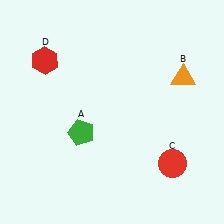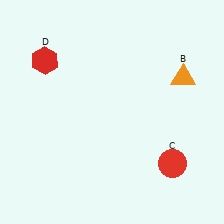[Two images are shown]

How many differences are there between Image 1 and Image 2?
There is 1 difference between the two images.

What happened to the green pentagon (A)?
The green pentagon (A) was removed in Image 2. It was in the bottom-left area of Image 1.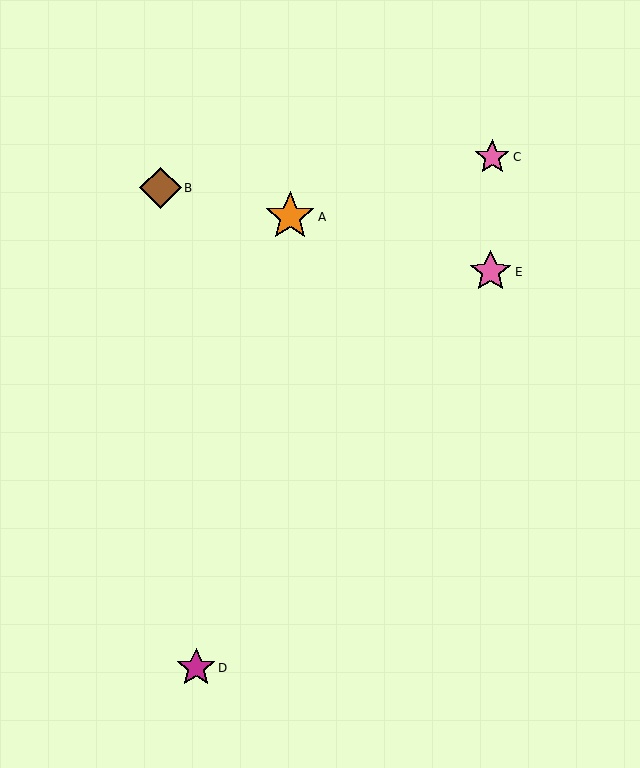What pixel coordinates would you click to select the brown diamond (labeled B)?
Click at (160, 188) to select the brown diamond B.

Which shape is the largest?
The orange star (labeled A) is the largest.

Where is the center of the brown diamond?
The center of the brown diamond is at (160, 188).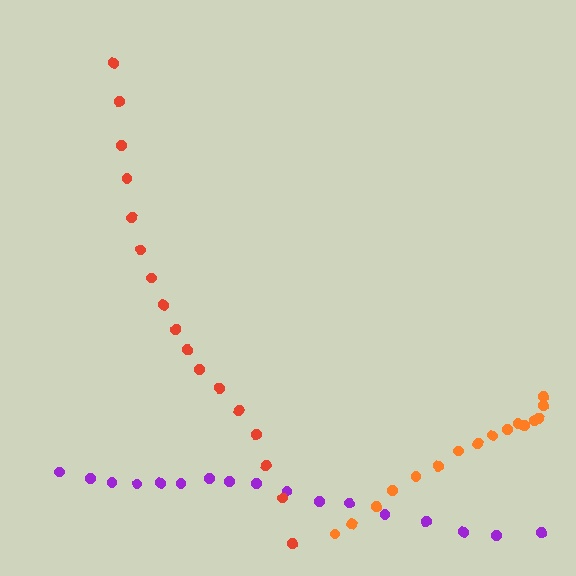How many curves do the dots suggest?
There are 3 distinct paths.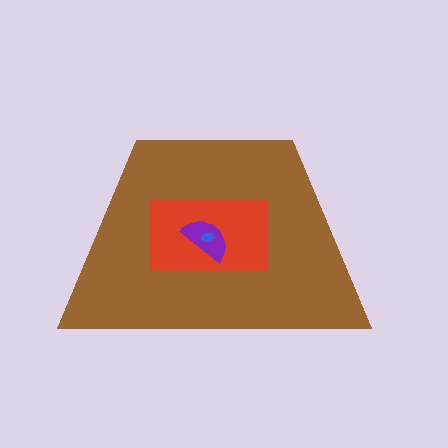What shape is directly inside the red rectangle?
The purple semicircle.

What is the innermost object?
The blue ellipse.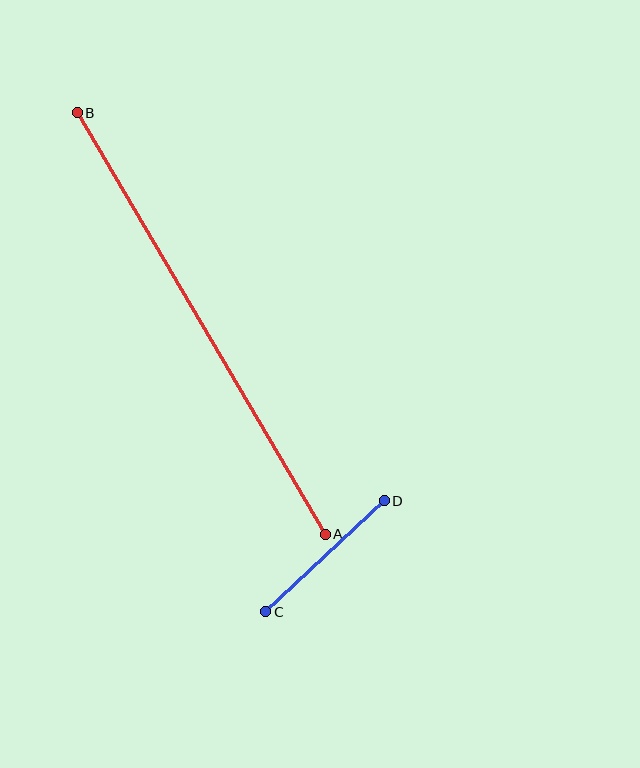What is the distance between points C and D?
The distance is approximately 162 pixels.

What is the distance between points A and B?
The distance is approximately 489 pixels.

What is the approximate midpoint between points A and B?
The midpoint is at approximately (201, 323) pixels.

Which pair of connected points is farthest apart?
Points A and B are farthest apart.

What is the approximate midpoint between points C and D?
The midpoint is at approximately (325, 556) pixels.